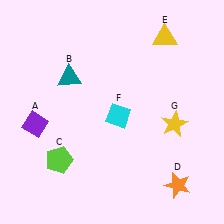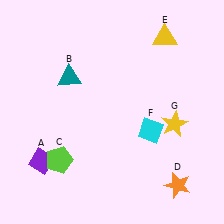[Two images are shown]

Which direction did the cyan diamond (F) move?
The cyan diamond (F) moved right.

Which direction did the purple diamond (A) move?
The purple diamond (A) moved down.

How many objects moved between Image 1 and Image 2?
2 objects moved between the two images.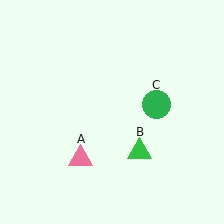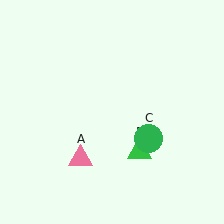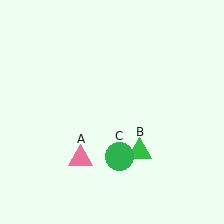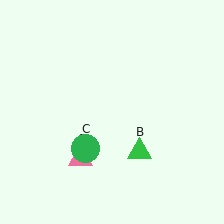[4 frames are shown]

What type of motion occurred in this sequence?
The green circle (object C) rotated clockwise around the center of the scene.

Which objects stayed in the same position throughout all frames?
Pink triangle (object A) and green triangle (object B) remained stationary.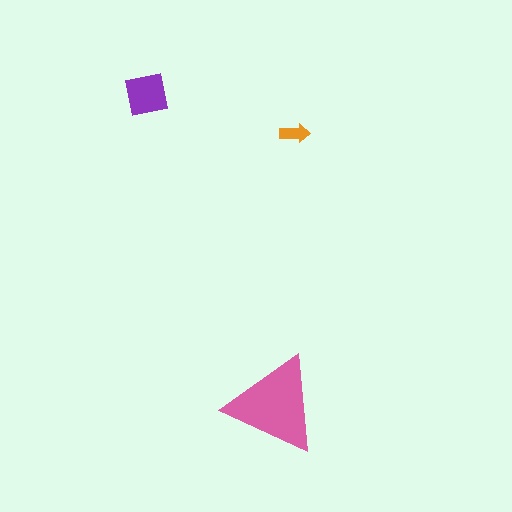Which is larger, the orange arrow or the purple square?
The purple square.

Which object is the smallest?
The orange arrow.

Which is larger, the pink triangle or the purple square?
The pink triangle.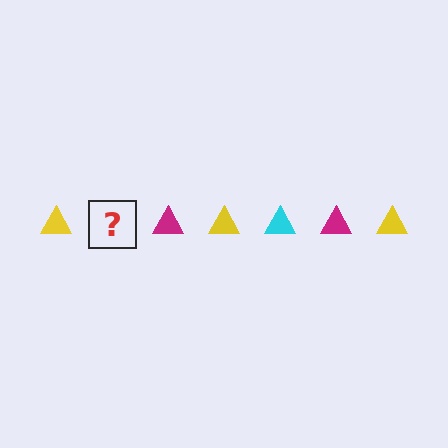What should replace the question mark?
The question mark should be replaced with a cyan triangle.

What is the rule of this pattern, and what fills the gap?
The rule is that the pattern cycles through yellow, cyan, magenta triangles. The gap should be filled with a cyan triangle.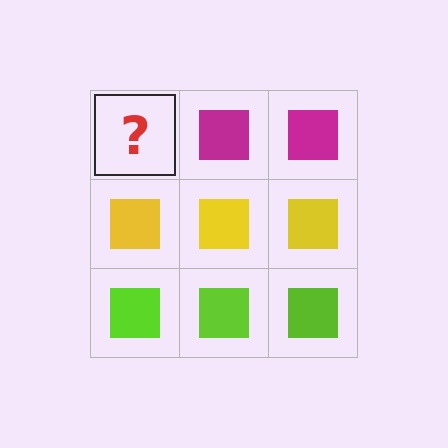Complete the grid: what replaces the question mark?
The question mark should be replaced with a magenta square.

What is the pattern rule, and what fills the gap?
The rule is that each row has a consistent color. The gap should be filled with a magenta square.